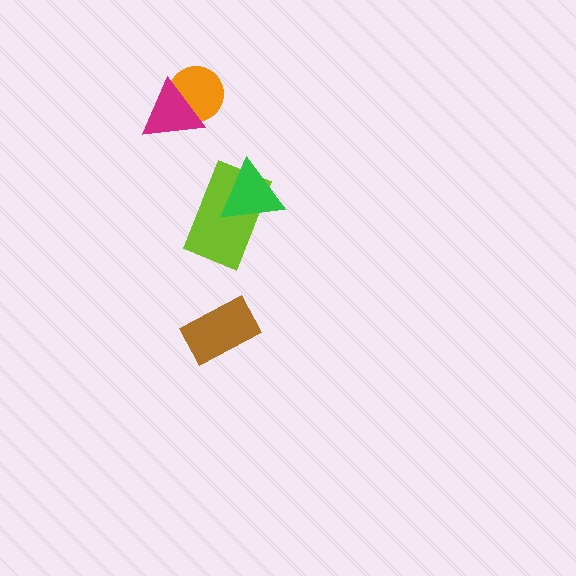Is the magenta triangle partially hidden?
No, no other shape covers it.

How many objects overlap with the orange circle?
1 object overlaps with the orange circle.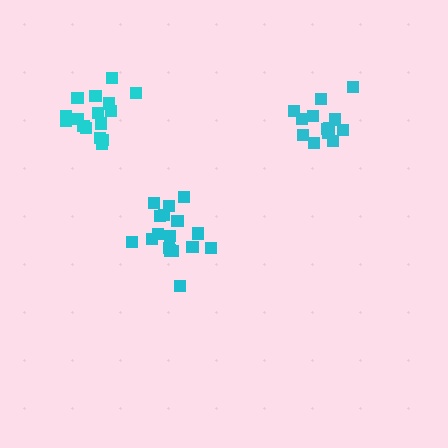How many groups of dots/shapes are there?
There are 3 groups.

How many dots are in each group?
Group 1: 16 dots, Group 2: 17 dots, Group 3: 13 dots (46 total).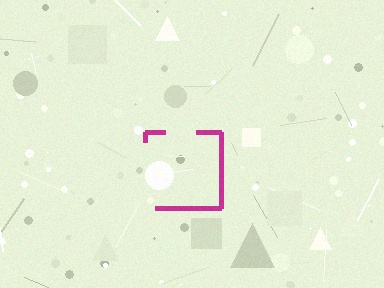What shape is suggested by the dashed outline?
The dashed outline suggests a square.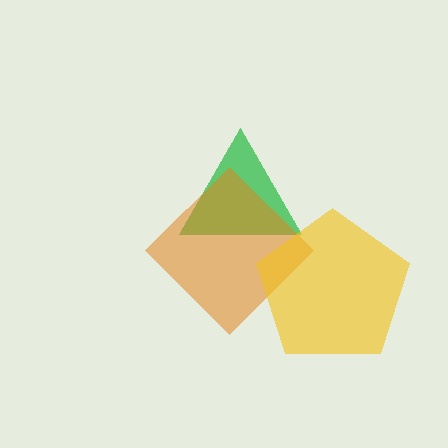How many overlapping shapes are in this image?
There are 3 overlapping shapes in the image.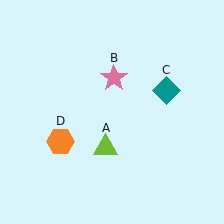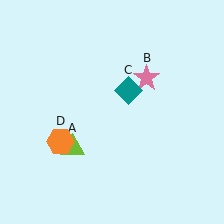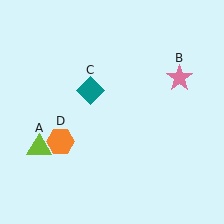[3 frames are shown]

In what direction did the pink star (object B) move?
The pink star (object B) moved right.